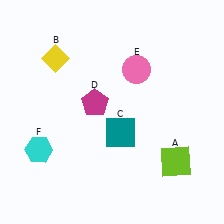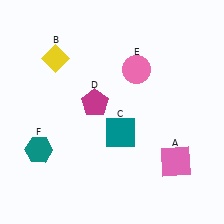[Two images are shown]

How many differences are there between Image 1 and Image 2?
There are 2 differences between the two images.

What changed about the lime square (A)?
In Image 1, A is lime. In Image 2, it changed to pink.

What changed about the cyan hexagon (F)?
In Image 1, F is cyan. In Image 2, it changed to teal.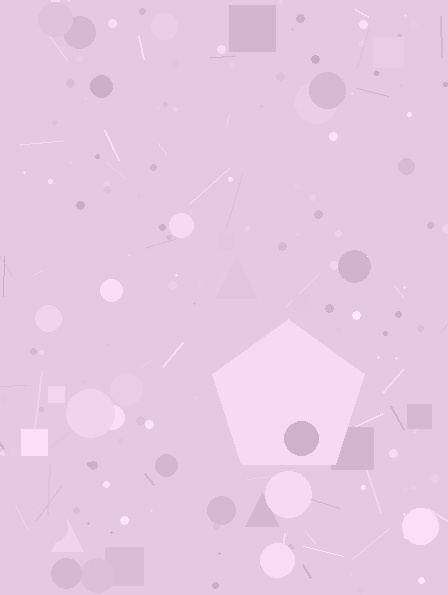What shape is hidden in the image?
A pentagon is hidden in the image.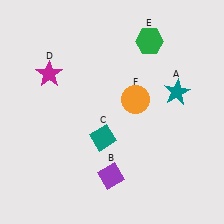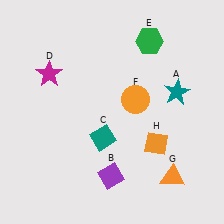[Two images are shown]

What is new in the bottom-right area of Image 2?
An orange diamond (H) was added in the bottom-right area of Image 2.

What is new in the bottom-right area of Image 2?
An orange triangle (G) was added in the bottom-right area of Image 2.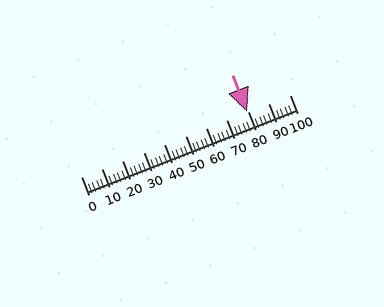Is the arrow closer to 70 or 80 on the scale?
The arrow is closer to 80.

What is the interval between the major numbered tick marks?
The major tick marks are spaced 10 units apart.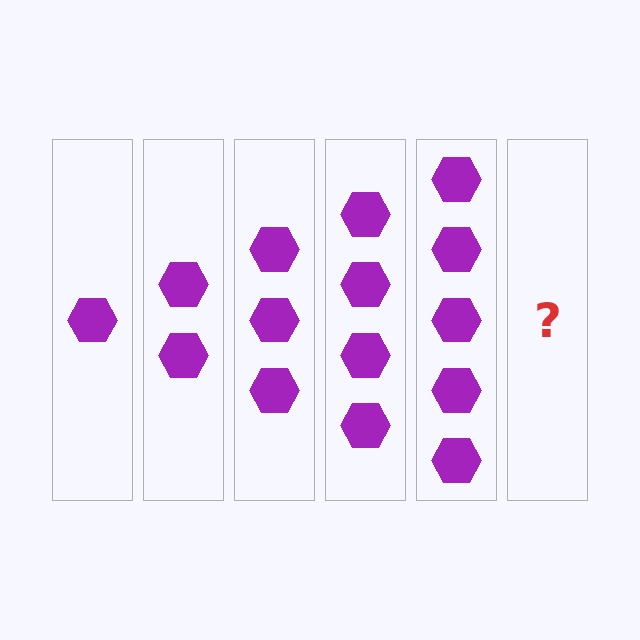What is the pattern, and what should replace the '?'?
The pattern is that each step adds one more hexagon. The '?' should be 6 hexagons.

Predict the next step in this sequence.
The next step is 6 hexagons.